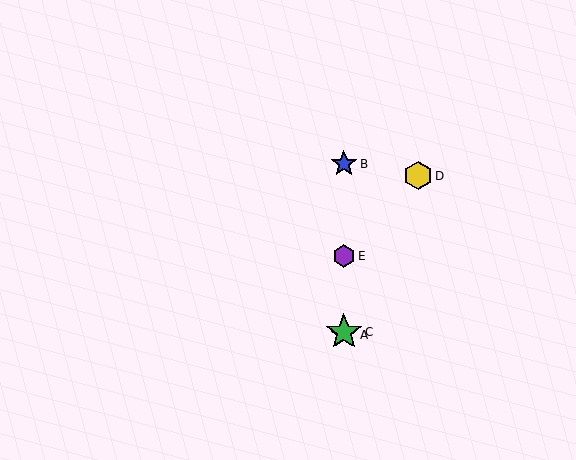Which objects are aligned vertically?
Objects A, B, C, E are aligned vertically.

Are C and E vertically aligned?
Yes, both are at x≈344.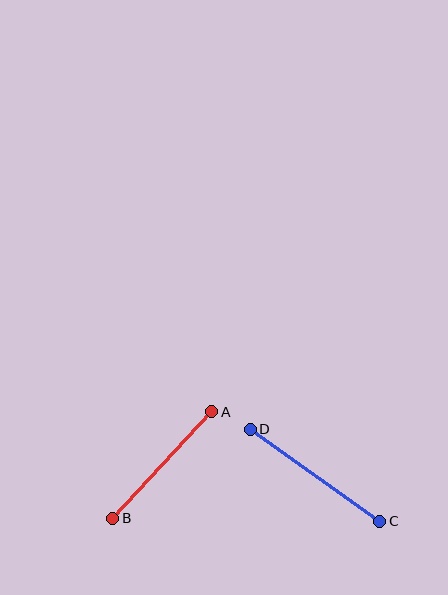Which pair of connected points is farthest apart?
Points C and D are farthest apart.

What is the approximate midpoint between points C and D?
The midpoint is at approximately (315, 475) pixels.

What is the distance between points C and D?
The distance is approximately 159 pixels.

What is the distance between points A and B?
The distance is approximately 145 pixels.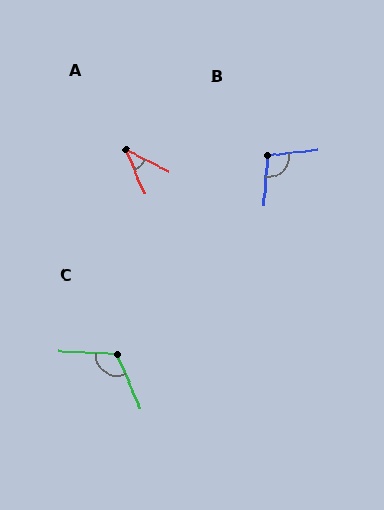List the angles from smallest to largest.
A (40°), B (101°), C (117°).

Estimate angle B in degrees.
Approximately 101 degrees.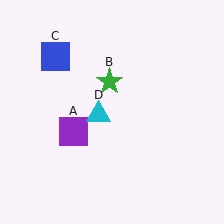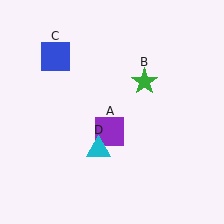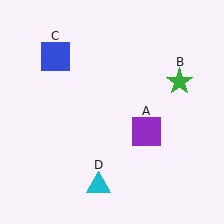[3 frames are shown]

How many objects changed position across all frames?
3 objects changed position: purple square (object A), green star (object B), cyan triangle (object D).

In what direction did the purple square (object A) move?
The purple square (object A) moved right.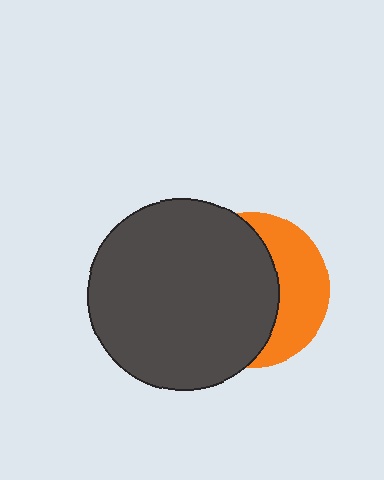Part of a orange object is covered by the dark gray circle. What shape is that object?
It is a circle.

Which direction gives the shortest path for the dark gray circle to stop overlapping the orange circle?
Moving left gives the shortest separation.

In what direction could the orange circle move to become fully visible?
The orange circle could move right. That would shift it out from behind the dark gray circle entirely.